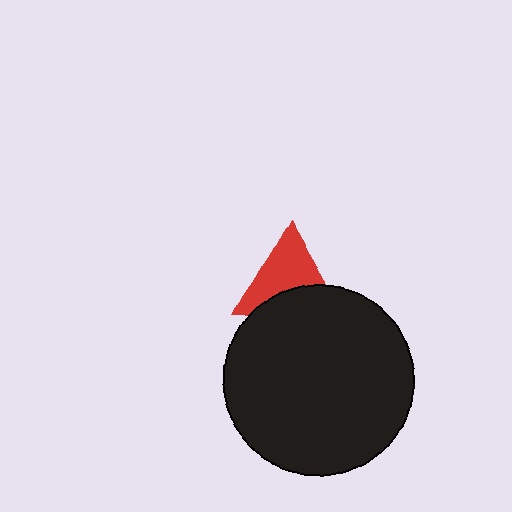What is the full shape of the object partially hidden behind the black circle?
The partially hidden object is a red triangle.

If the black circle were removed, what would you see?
You would see the complete red triangle.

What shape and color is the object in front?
The object in front is a black circle.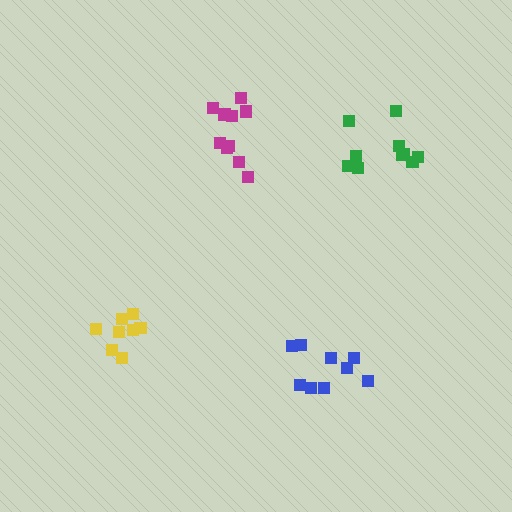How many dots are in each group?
Group 1: 8 dots, Group 2: 9 dots, Group 3: 11 dots, Group 4: 11 dots (39 total).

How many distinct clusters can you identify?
There are 4 distinct clusters.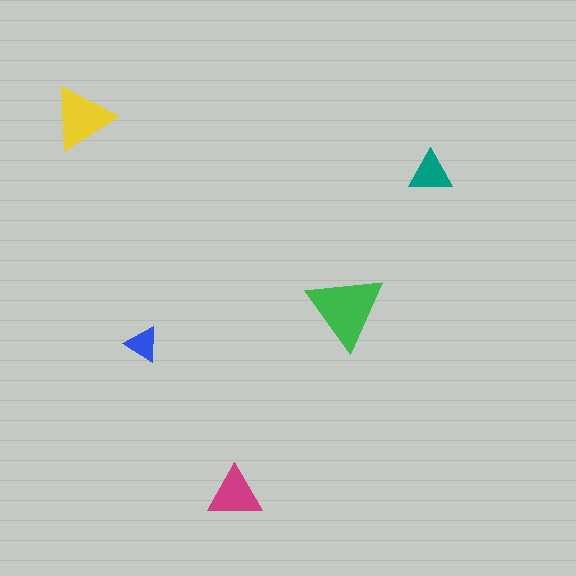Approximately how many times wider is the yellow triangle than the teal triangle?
About 1.5 times wider.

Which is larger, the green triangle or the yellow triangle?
The green one.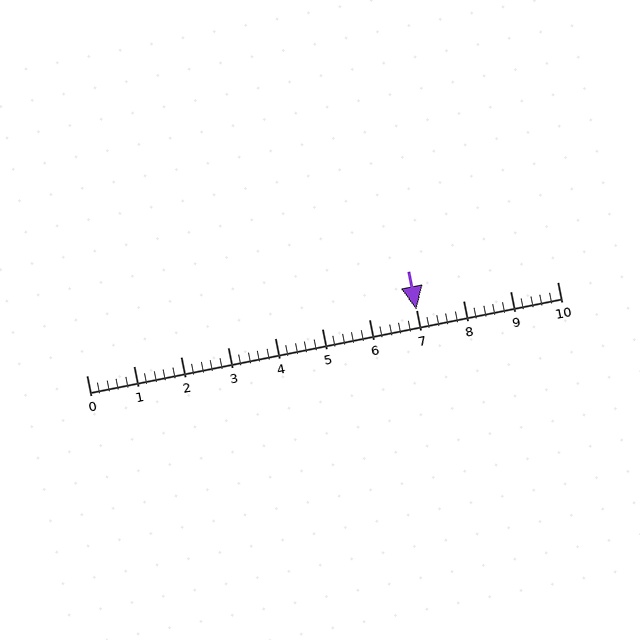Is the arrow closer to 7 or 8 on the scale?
The arrow is closer to 7.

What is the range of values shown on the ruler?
The ruler shows values from 0 to 10.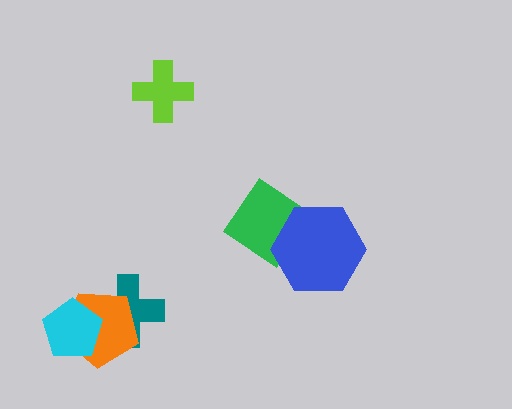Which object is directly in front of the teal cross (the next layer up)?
The orange pentagon is directly in front of the teal cross.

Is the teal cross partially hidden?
Yes, it is partially covered by another shape.